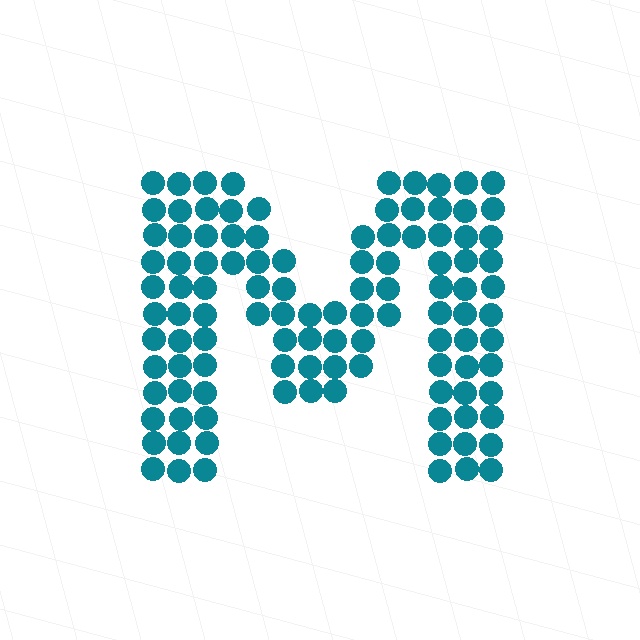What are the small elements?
The small elements are circles.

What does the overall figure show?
The overall figure shows the letter M.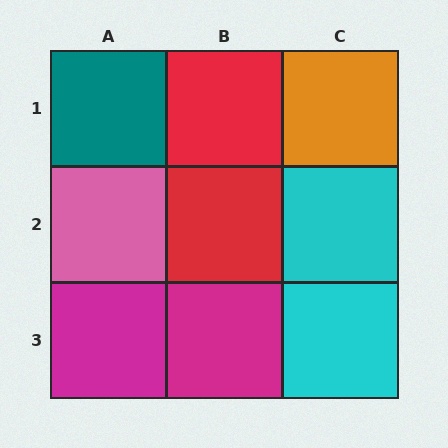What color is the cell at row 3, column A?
Magenta.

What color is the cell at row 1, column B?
Red.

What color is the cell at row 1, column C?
Orange.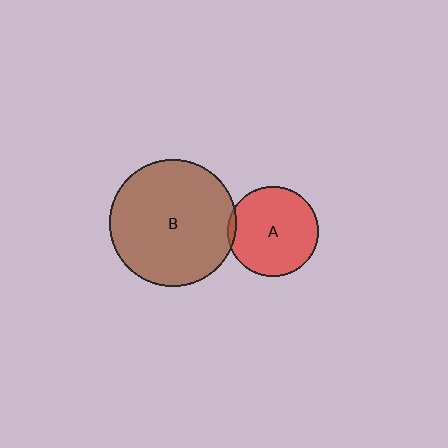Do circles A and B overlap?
Yes.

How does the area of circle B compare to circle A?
Approximately 2.0 times.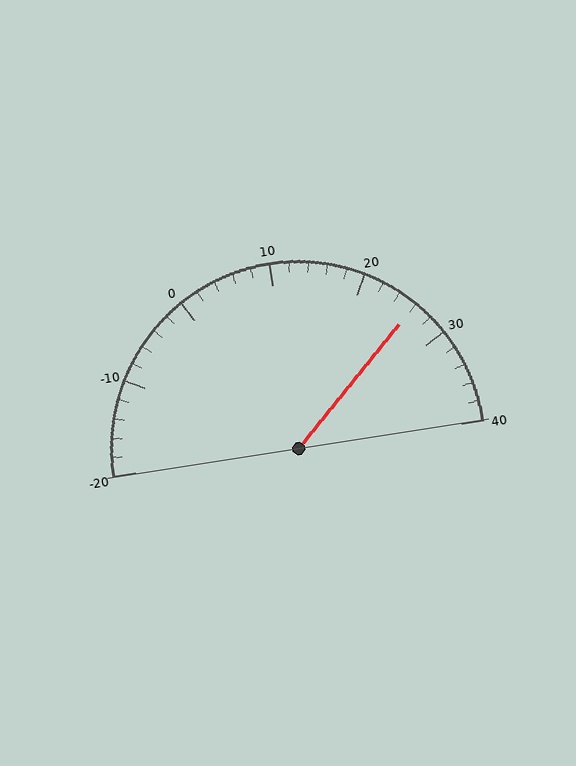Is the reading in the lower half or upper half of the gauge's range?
The reading is in the upper half of the range (-20 to 40).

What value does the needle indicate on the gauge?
The needle indicates approximately 26.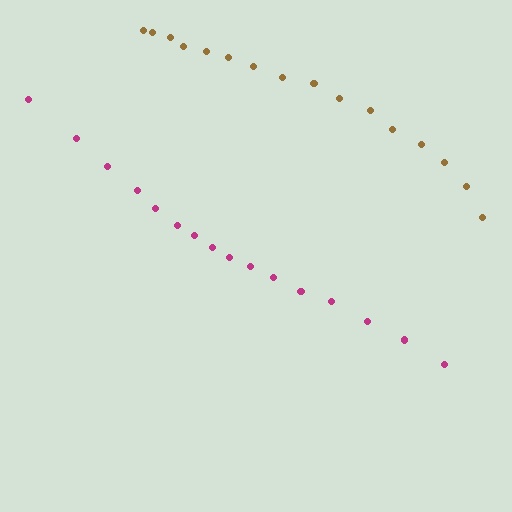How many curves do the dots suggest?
There are 2 distinct paths.